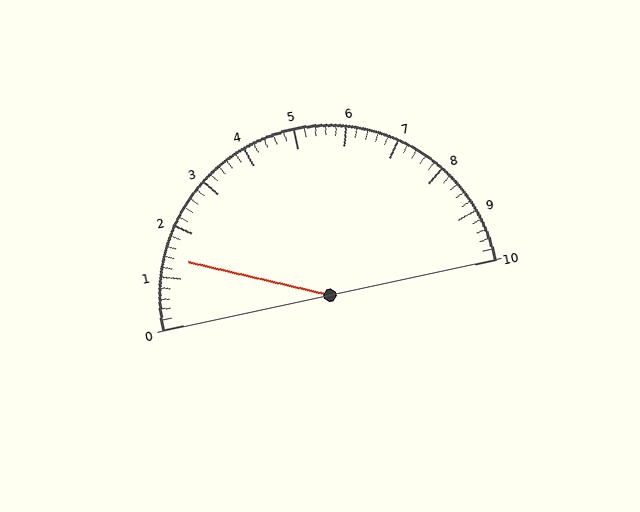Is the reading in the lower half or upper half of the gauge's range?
The reading is in the lower half of the range (0 to 10).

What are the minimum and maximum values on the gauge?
The gauge ranges from 0 to 10.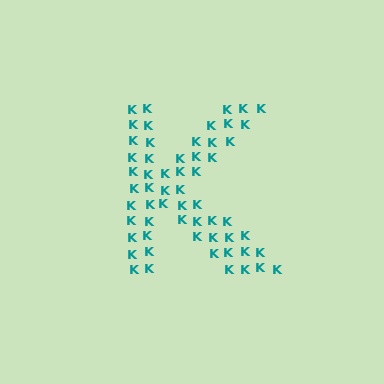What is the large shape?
The large shape is the letter K.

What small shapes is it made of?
It is made of small letter K's.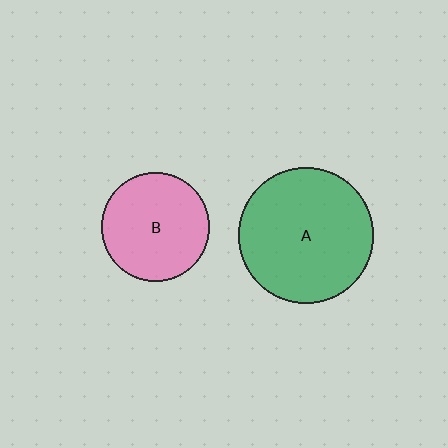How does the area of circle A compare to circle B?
Approximately 1.6 times.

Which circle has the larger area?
Circle A (green).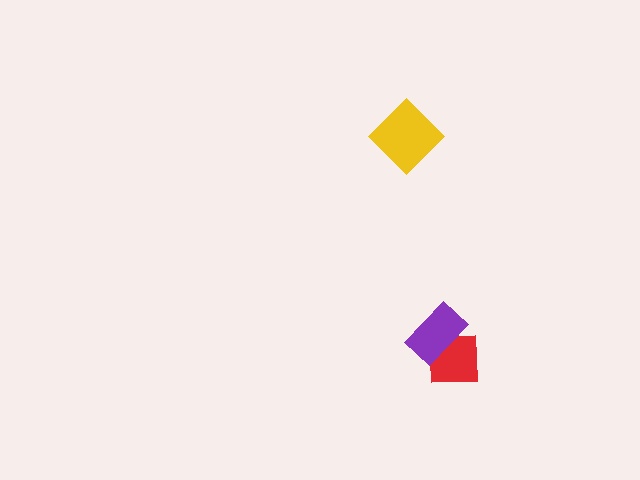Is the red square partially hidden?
Yes, it is partially covered by another shape.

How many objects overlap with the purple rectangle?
1 object overlaps with the purple rectangle.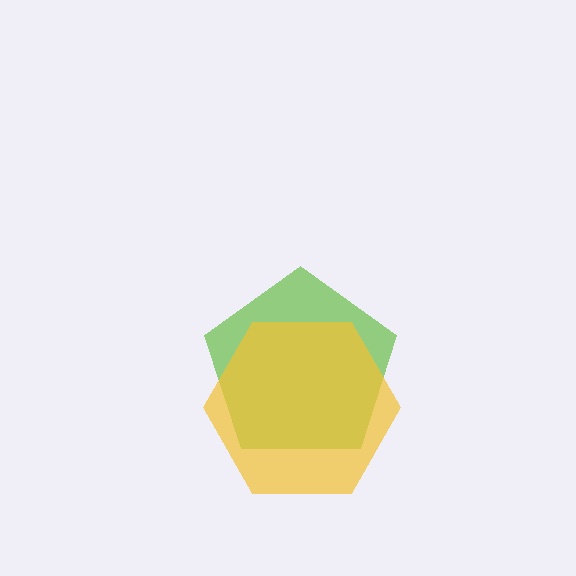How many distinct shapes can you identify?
There are 2 distinct shapes: a lime pentagon, a yellow hexagon.